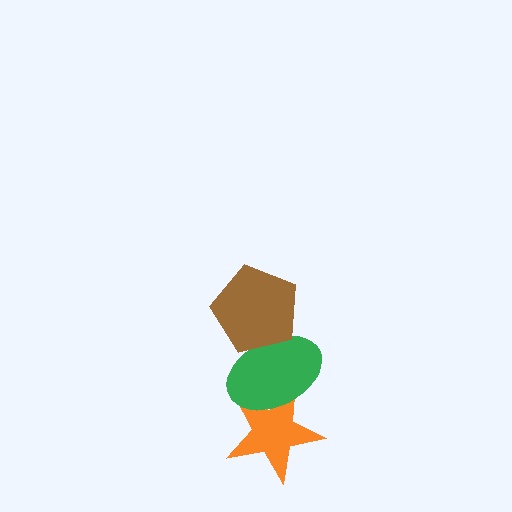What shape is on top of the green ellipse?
The brown pentagon is on top of the green ellipse.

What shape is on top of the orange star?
The green ellipse is on top of the orange star.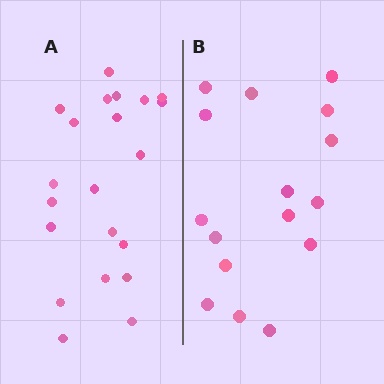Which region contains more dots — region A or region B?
Region A (the left region) has more dots.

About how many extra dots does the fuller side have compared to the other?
Region A has about 5 more dots than region B.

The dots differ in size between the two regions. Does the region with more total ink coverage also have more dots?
No. Region B has more total ink coverage because its dots are larger, but region A actually contains more individual dots. Total area can be misleading — the number of items is what matters here.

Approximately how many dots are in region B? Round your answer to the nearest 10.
About 20 dots. (The exact count is 16, which rounds to 20.)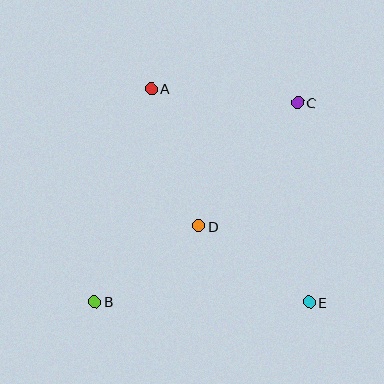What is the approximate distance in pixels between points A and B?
The distance between A and B is approximately 220 pixels.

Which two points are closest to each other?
Points B and D are closest to each other.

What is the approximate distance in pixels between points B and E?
The distance between B and E is approximately 214 pixels.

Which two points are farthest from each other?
Points B and C are farthest from each other.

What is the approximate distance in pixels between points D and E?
The distance between D and E is approximately 134 pixels.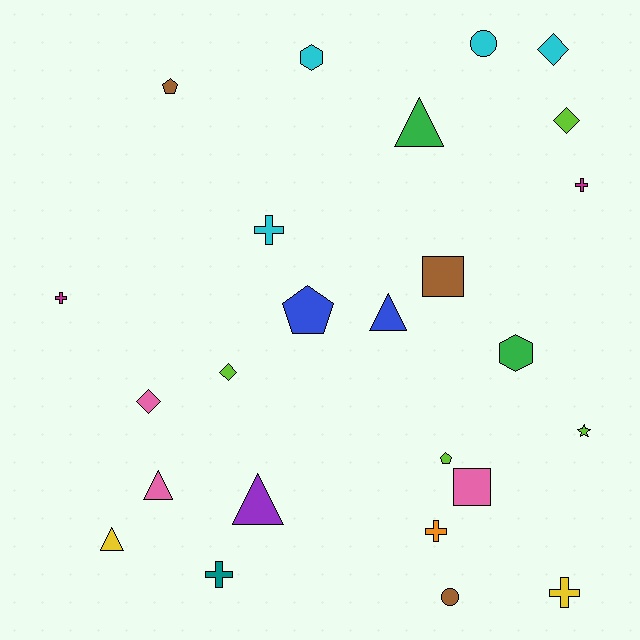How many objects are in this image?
There are 25 objects.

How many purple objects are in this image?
There is 1 purple object.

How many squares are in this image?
There are 2 squares.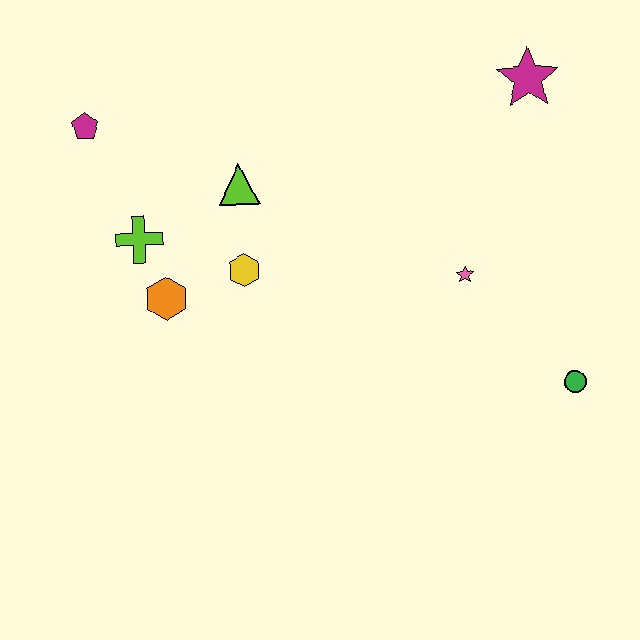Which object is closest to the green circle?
The pink star is closest to the green circle.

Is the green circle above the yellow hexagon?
No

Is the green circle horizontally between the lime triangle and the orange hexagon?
No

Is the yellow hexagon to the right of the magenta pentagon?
Yes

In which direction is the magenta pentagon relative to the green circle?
The magenta pentagon is to the left of the green circle.